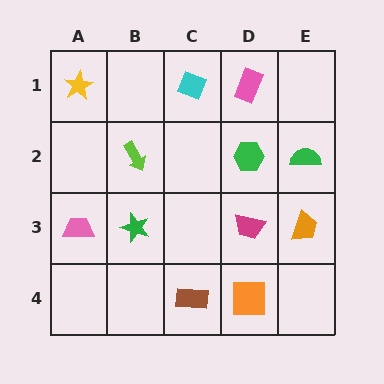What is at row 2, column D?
A green hexagon.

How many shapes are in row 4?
2 shapes.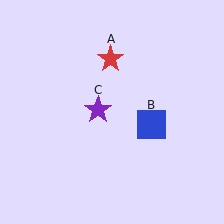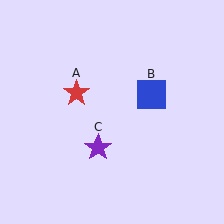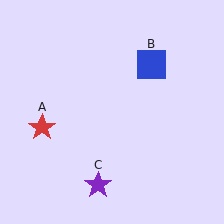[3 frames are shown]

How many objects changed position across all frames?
3 objects changed position: red star (object A), blue square (object B), purple star (object C).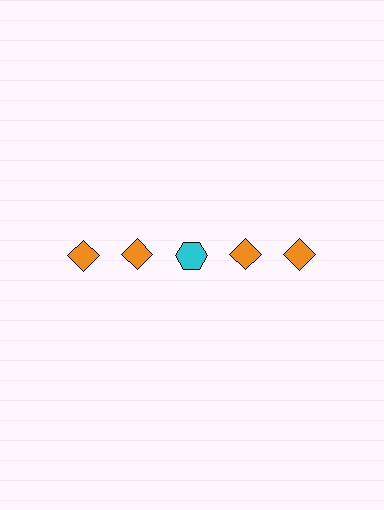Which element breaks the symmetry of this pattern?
The cyan hexagon in the top row, center column breaks the symmetry. All other shapes are orange diamonds.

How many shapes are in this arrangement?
There are 5 shapes arranged in a grid pattern.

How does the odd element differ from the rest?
It differs in both color (cyan instead of orange) and shape (hexagon instead of diamond).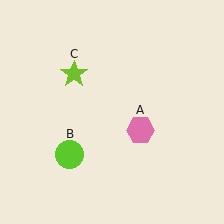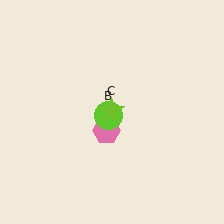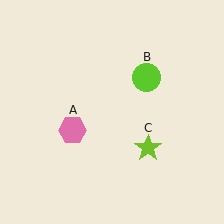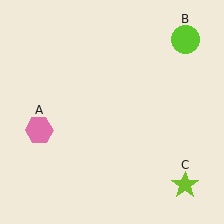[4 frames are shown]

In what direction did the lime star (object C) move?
The lime star (object C) moved down and to the right.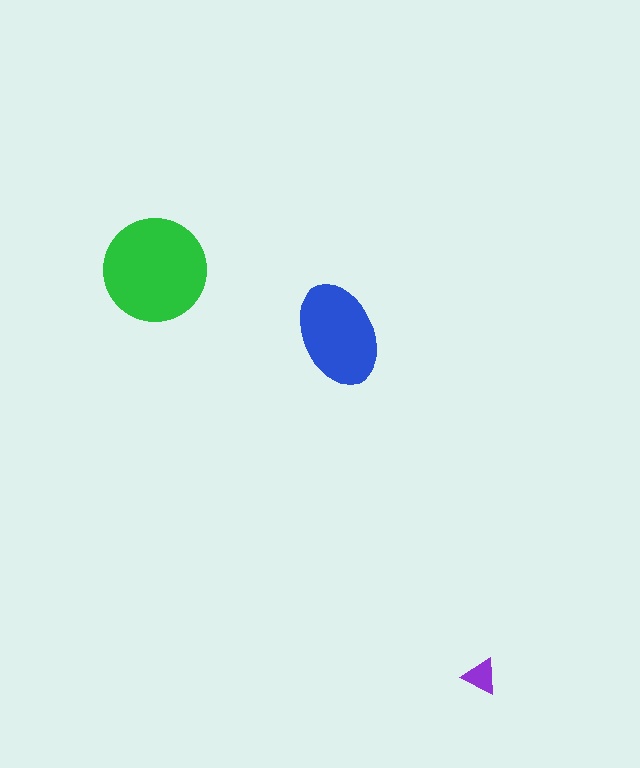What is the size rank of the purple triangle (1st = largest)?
3rd.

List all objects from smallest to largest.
The purple triangle, the blue ellipse, the green circle.